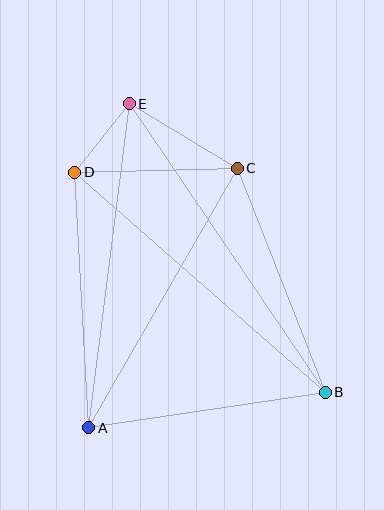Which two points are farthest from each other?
Points B and E are farthest from each other.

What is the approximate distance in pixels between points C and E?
The distance between C and E is approximately 126 pixels.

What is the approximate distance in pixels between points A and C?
The distance between A and C is approximately 299 pixels.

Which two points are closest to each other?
Points D and E are closest to each other.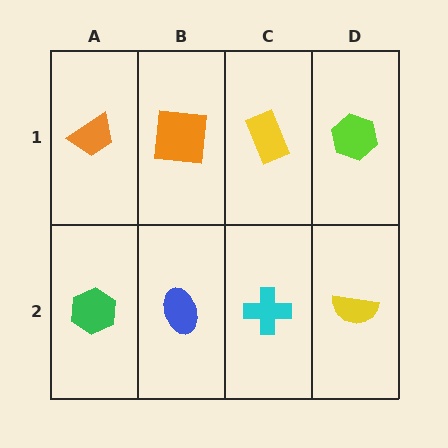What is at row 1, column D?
A lime hexagon.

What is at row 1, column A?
An orange trapezoid.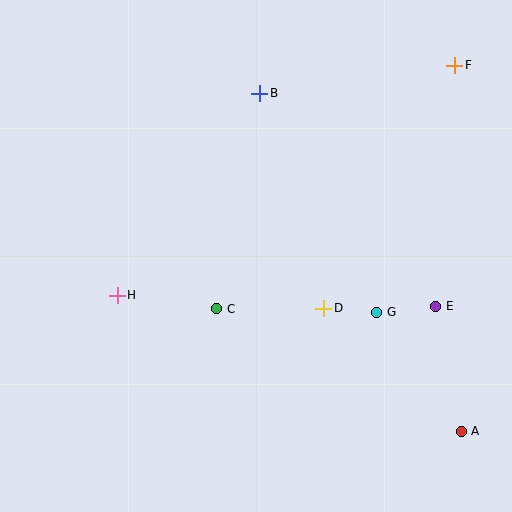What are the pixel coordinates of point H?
Point H is at (117, 295).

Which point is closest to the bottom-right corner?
Point A is closest to the bottom-right corner.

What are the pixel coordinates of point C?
Point C is at (217, 309).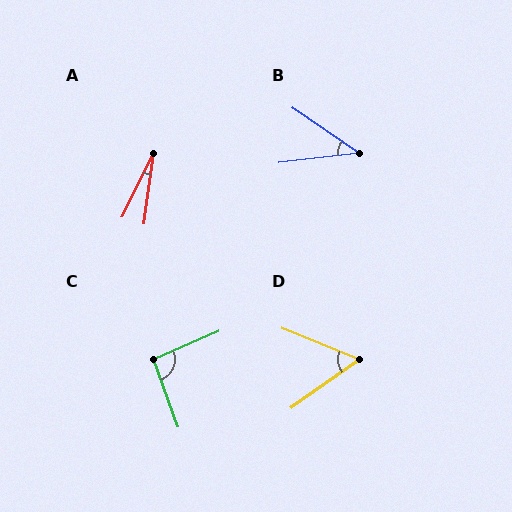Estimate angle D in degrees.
Approximately 58 degrees.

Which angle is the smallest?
A, at approximately 19 degrees.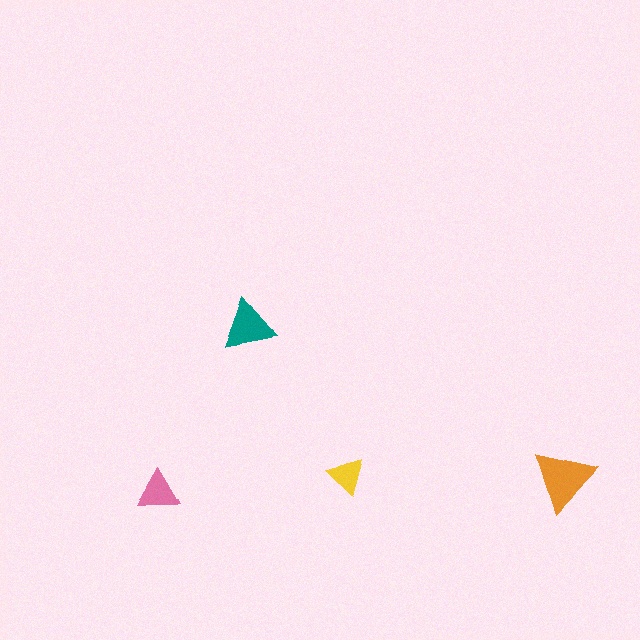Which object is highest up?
The teal triangle is topmost.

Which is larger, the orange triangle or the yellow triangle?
The orange one.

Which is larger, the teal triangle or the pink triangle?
The teal one.